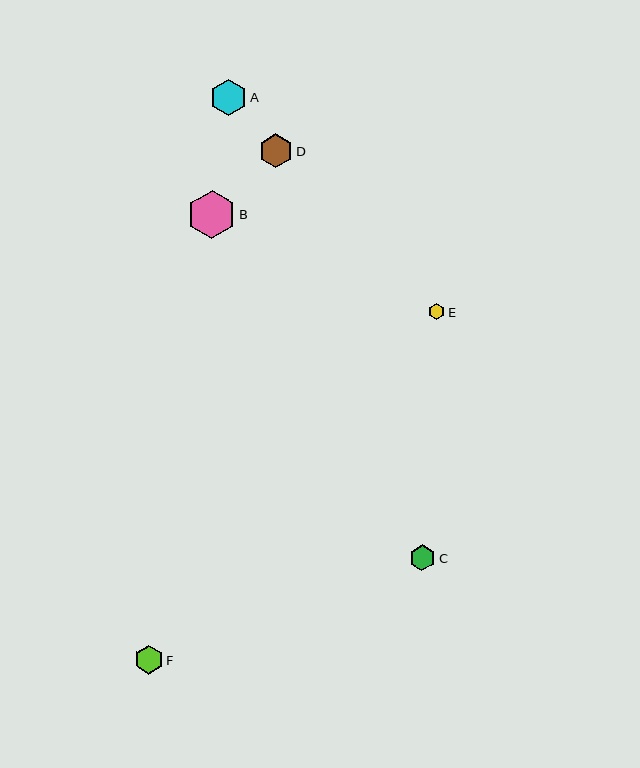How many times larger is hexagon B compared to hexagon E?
Hexagon B is approximately 2.9 times the size of hexagon E.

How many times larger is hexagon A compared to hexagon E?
Hexagon A is approximately 2.2 times the size of hexagon E.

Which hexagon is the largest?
Hexagon B is the largest with a size of approximately 49 pixels.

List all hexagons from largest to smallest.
From largest to smallest: B, A, D, F, C, E.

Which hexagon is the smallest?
Hexagon E is the smallest with a size of approximately 17 pixels.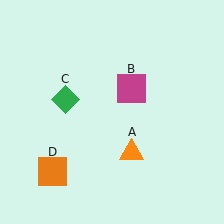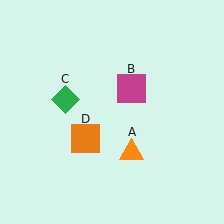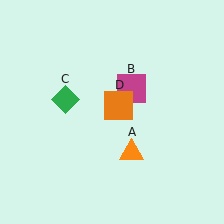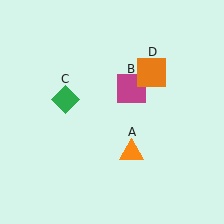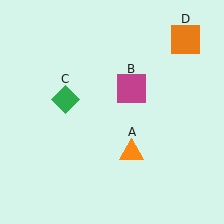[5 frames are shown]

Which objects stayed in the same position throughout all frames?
Orange triangle (object A) and magenta square (object B) and green diamond (object C) remained stationary.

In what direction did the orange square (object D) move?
The orange square (object D) moved up and to the right.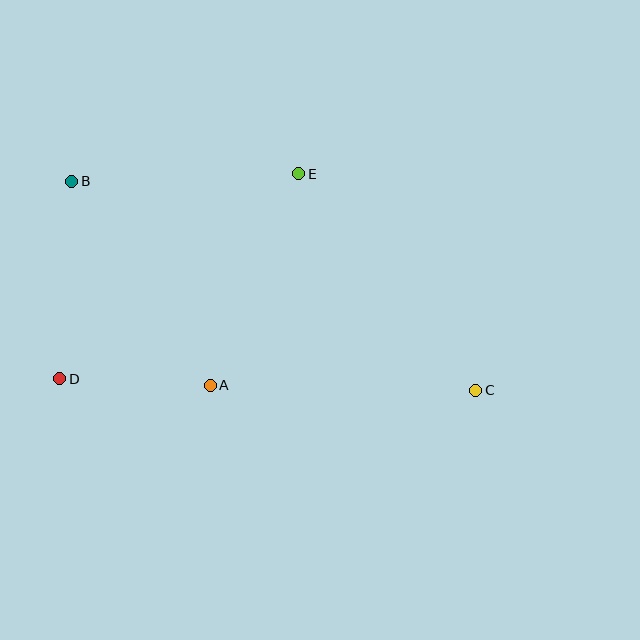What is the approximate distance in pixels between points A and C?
The distance between A and C is approximately 266 pixels.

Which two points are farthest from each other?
Points B and C are farthest from each other.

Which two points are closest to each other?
Points A and D are closest to each other.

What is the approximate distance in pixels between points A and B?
The distance between A and B is approximately 246 pixels.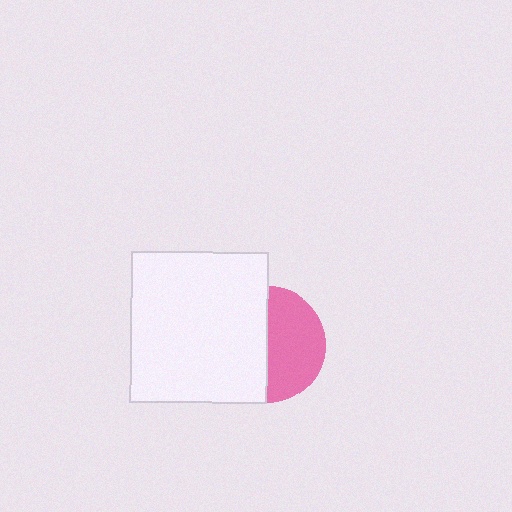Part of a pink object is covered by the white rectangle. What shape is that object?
It is a circle.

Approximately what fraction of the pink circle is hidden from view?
Roughly 52% of the pink circle is hidden behind the white rectangle.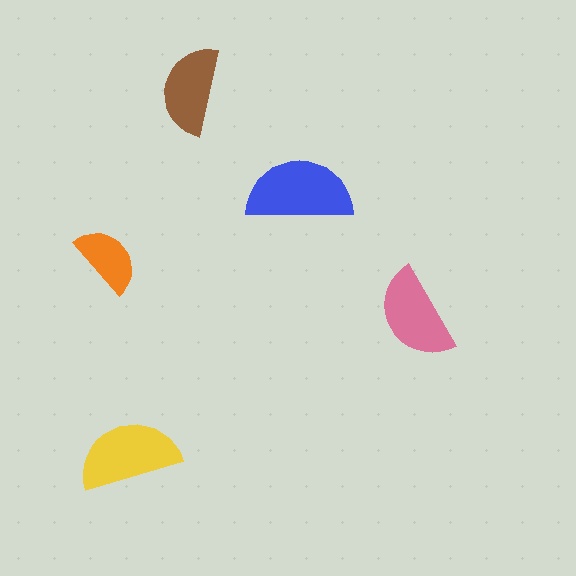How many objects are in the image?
There are 5 objects in the image.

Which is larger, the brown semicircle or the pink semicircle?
The pink one.